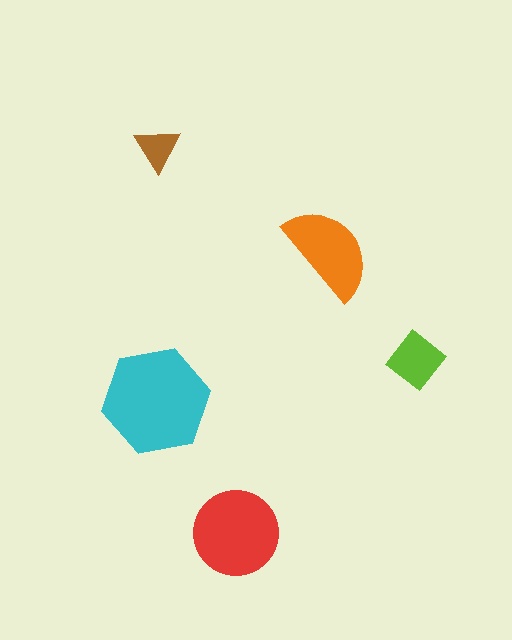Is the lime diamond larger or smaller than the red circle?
Smaller.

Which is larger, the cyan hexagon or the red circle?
The cyan hexagon.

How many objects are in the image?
There are 5 objects in the image.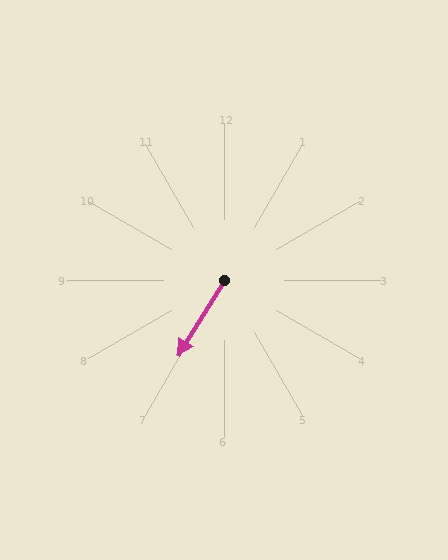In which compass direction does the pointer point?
Southwest.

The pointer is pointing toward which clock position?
Roughly 7 o'clock.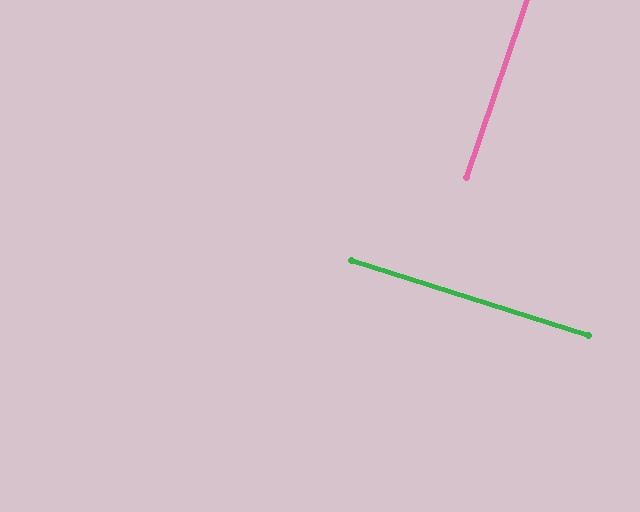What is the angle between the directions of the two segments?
Approximately 89 degrees.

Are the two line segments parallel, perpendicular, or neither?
Perpendicular — they meet at approximately 89°.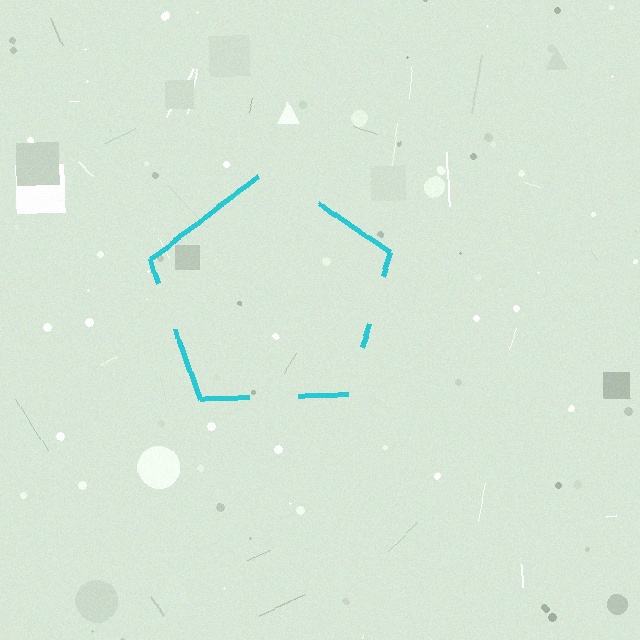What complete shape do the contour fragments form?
The contour fragments form a pentagon.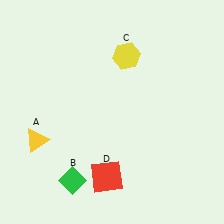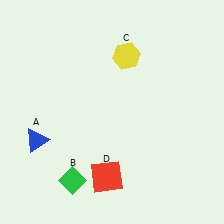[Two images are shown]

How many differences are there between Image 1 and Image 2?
There is 1 difference between the two images.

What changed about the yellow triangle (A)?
In Image 1, A is yellow. In Image 2, it changed to blue.